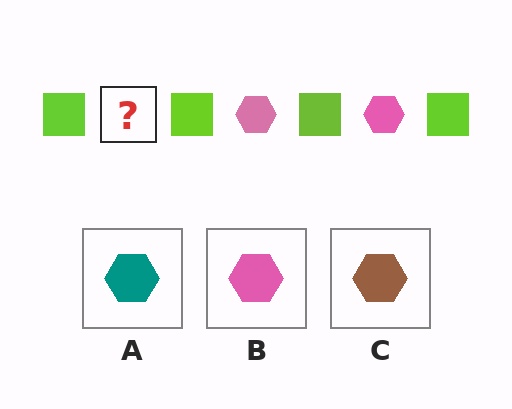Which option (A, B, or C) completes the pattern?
B.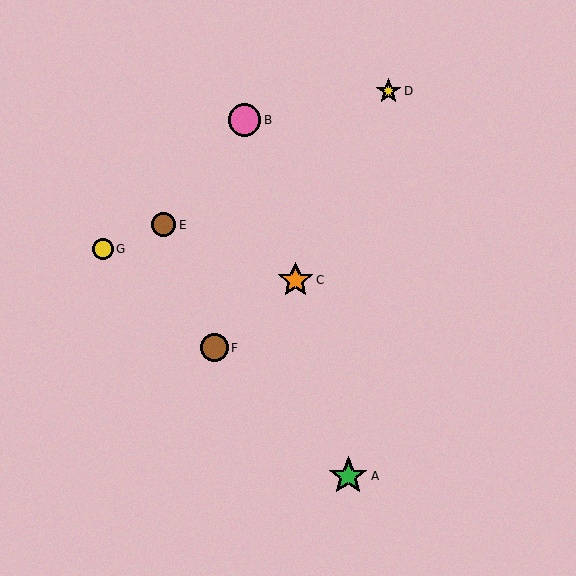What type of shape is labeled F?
Shape F is a brown circle.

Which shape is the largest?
The green star (labeled A) is the largest.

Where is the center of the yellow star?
The center of the yellow star is at (389, 91).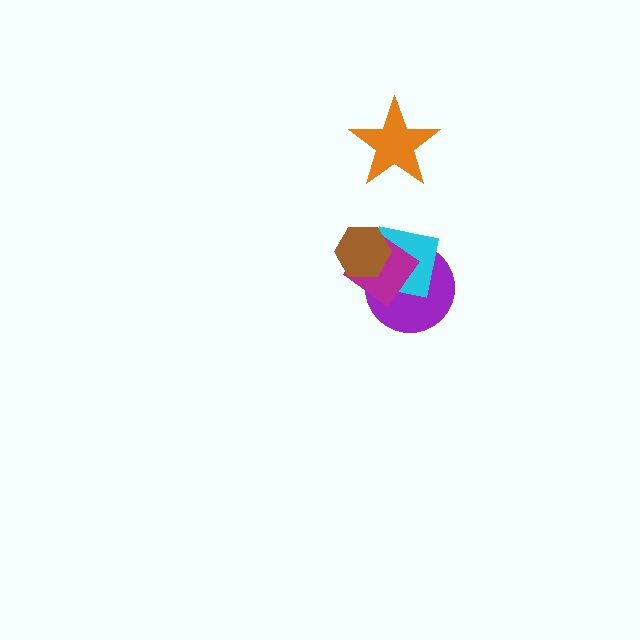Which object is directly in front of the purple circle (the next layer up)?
The cyan square is directly in front of the purple circle.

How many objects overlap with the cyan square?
3 objects overlap with the cyan square.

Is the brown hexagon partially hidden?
No, no other shape covers it.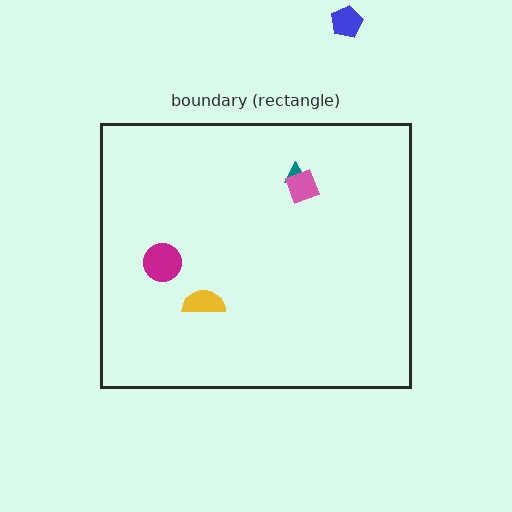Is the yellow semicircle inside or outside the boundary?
Inside.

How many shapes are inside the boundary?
4 inside, 1 outside.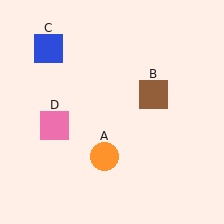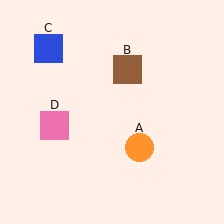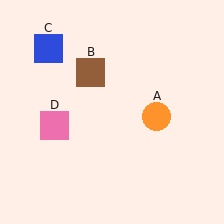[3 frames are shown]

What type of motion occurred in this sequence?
The orange circle (object A), brown square (object B) rotated counterclockwise around the center of the scene.